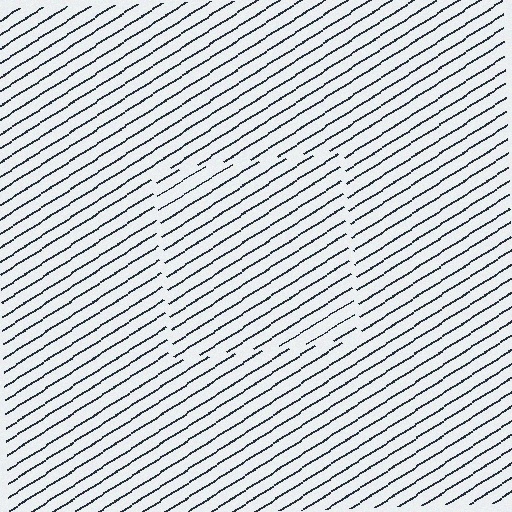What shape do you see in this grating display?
An illusory square. The interior of the shape contains the same grating, shifted by half a period — the contour is defined by the phase discontinuity where line-ends from the inner and outer gratings abut.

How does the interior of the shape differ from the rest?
The interior of the shape contains the same grating, shifted by half a period — the contour is defined by the phase discontinuity where line-ends from the inner and outer gratings abut.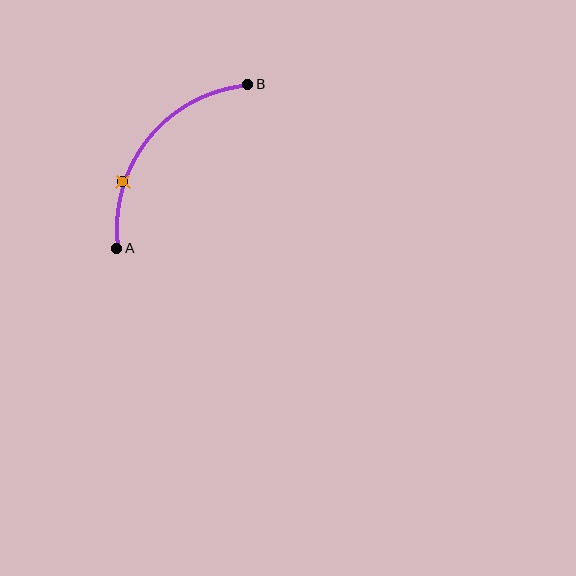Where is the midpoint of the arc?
The arc midpoint is the point on the curve farthest from the straight line joining A and B. It sits above and to the left of that line.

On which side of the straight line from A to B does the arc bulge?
The arc bulges above and to the left of the straight line connecting A and B.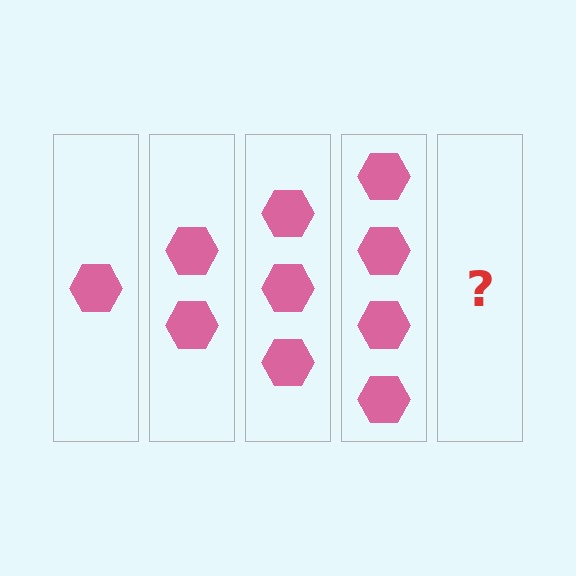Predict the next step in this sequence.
The next step is 5 hexagons.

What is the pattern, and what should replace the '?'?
The pattern is that each step adds one more hexagon. The '?' should be 5 hexagons.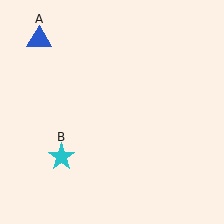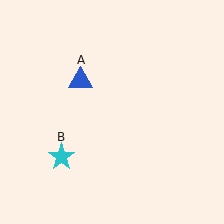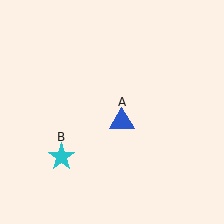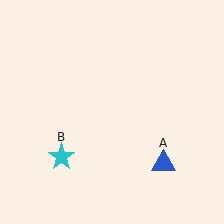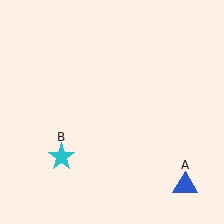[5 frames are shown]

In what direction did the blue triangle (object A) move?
The blue triangle (object A) moved down and to the right.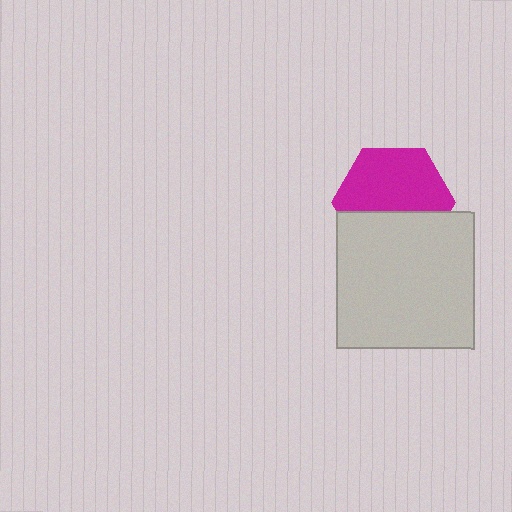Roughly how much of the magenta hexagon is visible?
About half of it is visible (roughly 61%).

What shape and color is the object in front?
The object in front is a light gray square.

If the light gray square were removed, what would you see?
You would see the complete magenta hexagon.